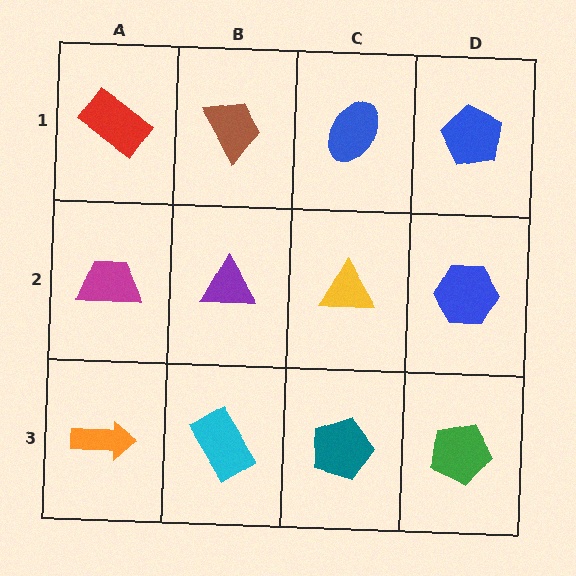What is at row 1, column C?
A blue ellipse.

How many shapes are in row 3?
4 shapes.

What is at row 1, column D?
A blue pentagon.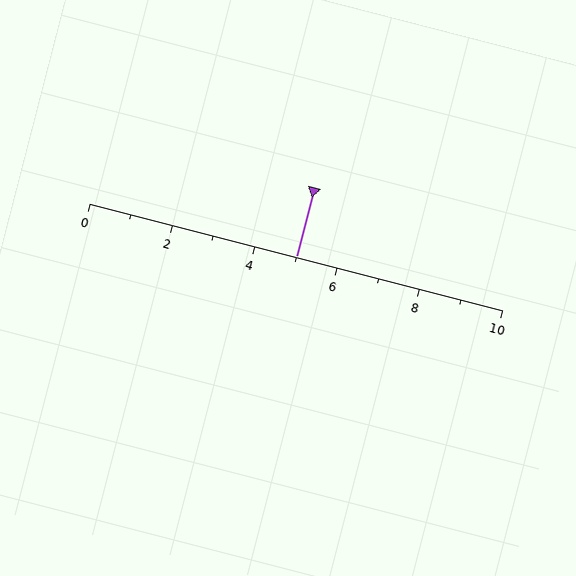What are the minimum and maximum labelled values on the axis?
The axis runs from 0 to 10.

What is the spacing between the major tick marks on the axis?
The major ticks are spaced 2 apart.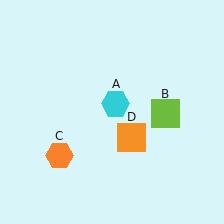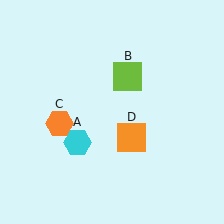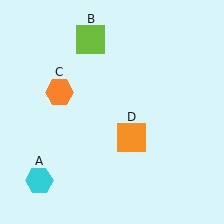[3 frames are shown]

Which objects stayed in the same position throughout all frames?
Orange square (object D) remained stationary.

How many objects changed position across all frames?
3 objects changed position: cyan hexagon (object A), lime square (object B), orange hexagon (object C).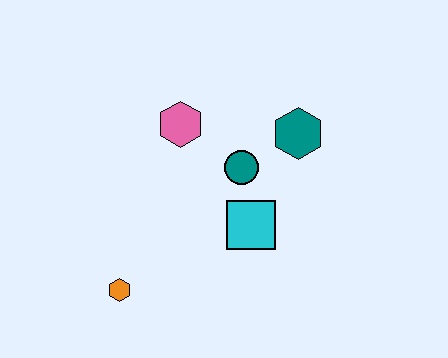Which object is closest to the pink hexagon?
The teal circle is closest to the pink hexagon.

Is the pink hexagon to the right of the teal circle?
No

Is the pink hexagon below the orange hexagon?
No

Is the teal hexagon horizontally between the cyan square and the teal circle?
No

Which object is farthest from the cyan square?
The orange hexagon is farthest from the cyan square.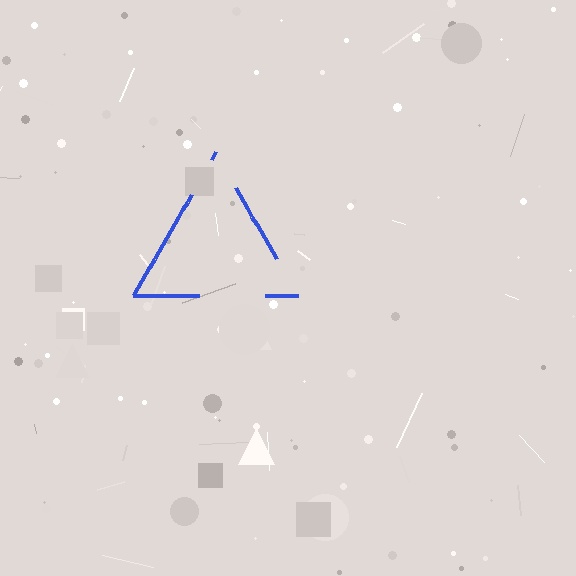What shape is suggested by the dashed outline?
The dashed outline suggests a triangle.